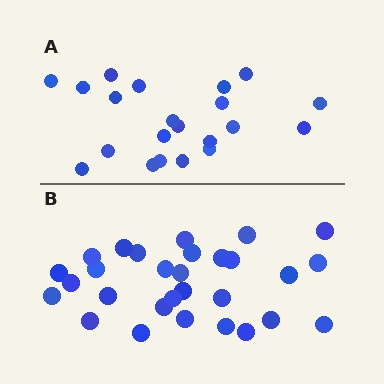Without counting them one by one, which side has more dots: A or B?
Region B (the bottom region) has more dots.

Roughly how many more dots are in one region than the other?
Region B has roughly 8 or so more dots than region A.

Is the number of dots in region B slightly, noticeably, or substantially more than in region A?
Region B has noticeably more, but not dramatically so. The ratio is roughly 1.4 to 1.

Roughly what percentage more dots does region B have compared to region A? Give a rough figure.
About 40% more.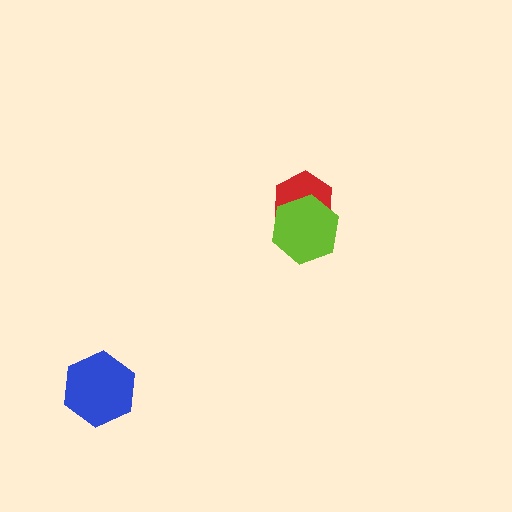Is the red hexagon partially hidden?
Yes, it is partially covered by another shape.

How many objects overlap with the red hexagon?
1 object overlaps with the red hexagon.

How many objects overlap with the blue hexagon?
0 objects overlap with the blue hexagon.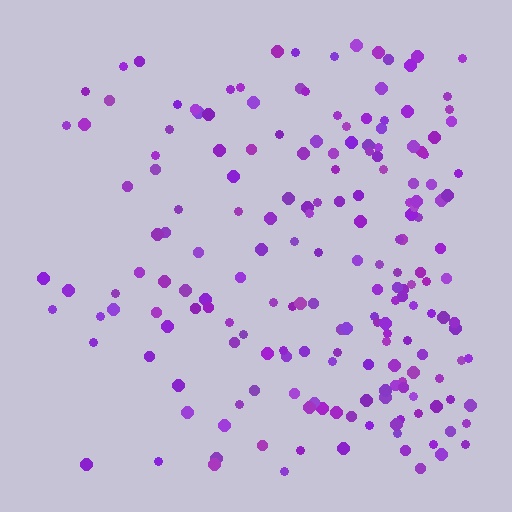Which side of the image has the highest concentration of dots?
The right.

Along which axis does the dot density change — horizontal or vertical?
Horizontal.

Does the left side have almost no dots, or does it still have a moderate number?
Still a moderate number, just noticeably fewer than the right.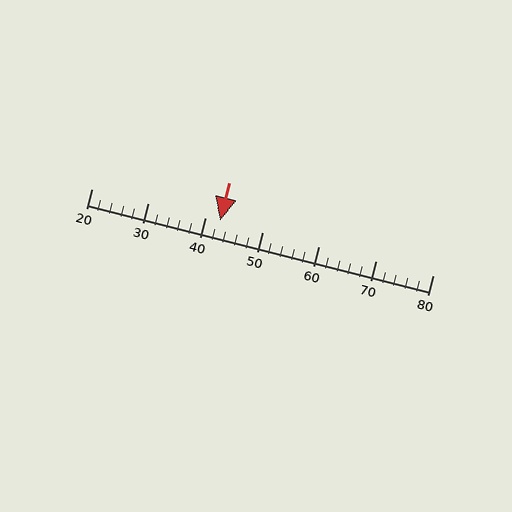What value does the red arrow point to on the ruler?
The red arrow points to approximately 42.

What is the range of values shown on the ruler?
The ruler shows values from 20 to 80.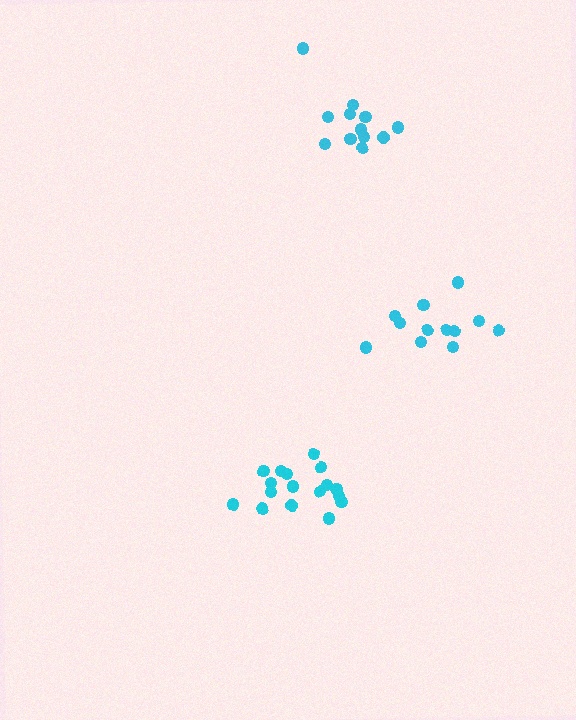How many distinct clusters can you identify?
There are 3 distinct clusters.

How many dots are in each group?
Group 1: 17 dots, Group 2: 12 dots, Group 3: 12 dots (41 total).